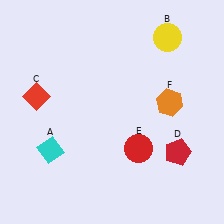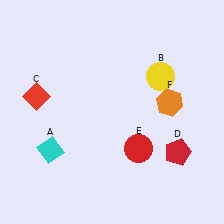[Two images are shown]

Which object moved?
The yellow circle (B) moved down.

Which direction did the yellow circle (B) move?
The yellow circle (B) moved down.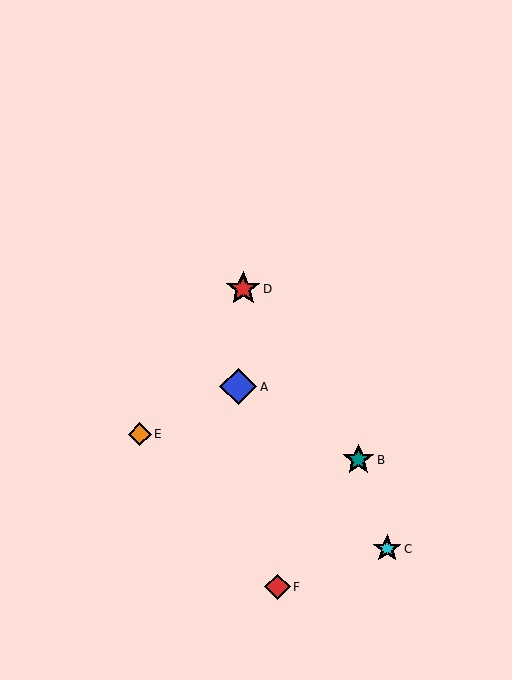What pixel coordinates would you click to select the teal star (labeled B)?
Click at (358, 460) to select the teal star B.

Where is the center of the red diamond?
The center of the red diamond is at (277, 587).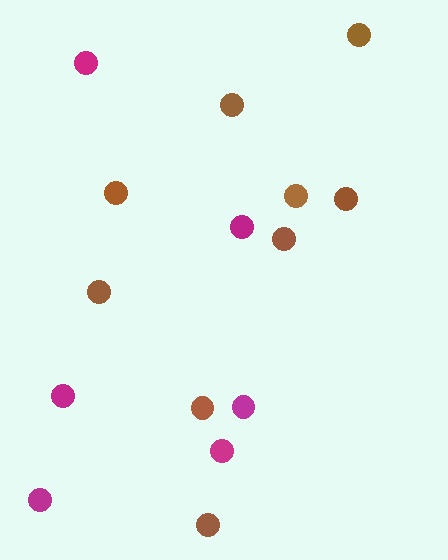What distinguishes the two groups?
There are 2 groups: one group of brown circles (9) and one group of magenta circles (6).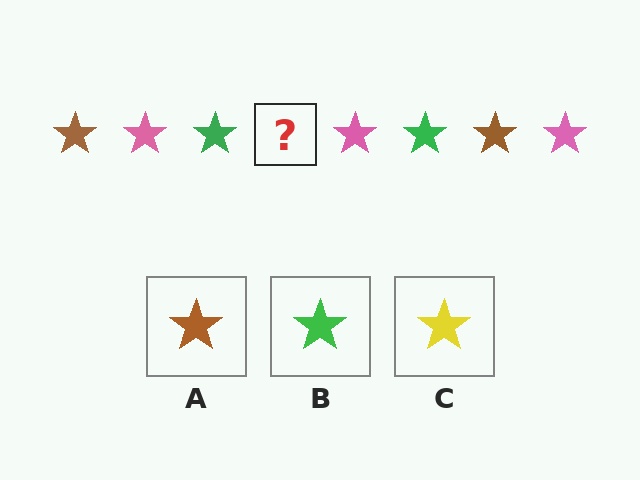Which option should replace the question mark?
Option A.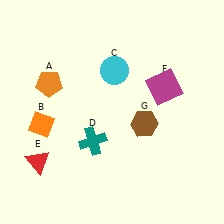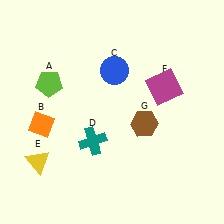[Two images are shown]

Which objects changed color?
A changed from orange to lime. C changed from cyan to blue. E changed from red to yellow.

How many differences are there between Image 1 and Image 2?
There are 3 differences between the two images.